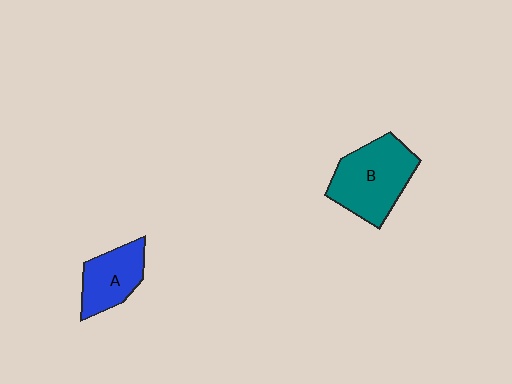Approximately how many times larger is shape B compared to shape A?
Approximately 1.5 times.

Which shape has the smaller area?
Shape A (blue).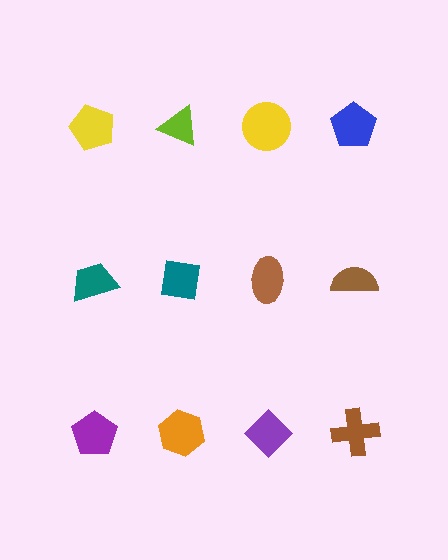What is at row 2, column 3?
A brown ellipse.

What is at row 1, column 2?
A lime triangle.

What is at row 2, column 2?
A teal square.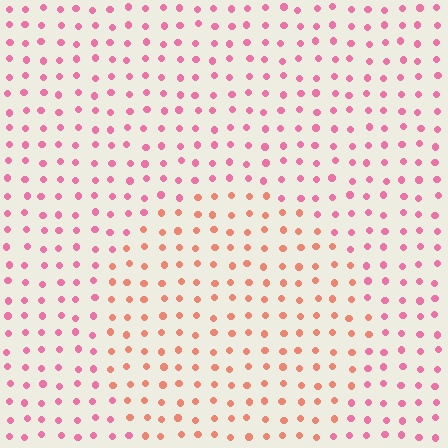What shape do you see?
I see a circle.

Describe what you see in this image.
The image is filled with small pink elements in a uniform arrangement. A circle-shaped region is visible where the elements are tinted to a slightly different hue, forming a subtle color boundary.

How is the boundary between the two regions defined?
The boundary is defined purely by a slight shift in hue (about 36 degrees). Spacing, size, and orientation are identical on both sides.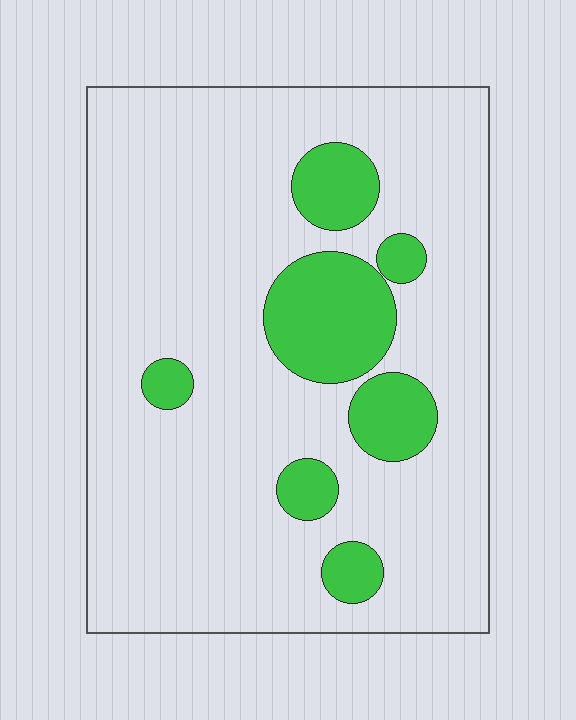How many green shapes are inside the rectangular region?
7.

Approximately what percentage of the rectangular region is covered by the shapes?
Approximately 15%.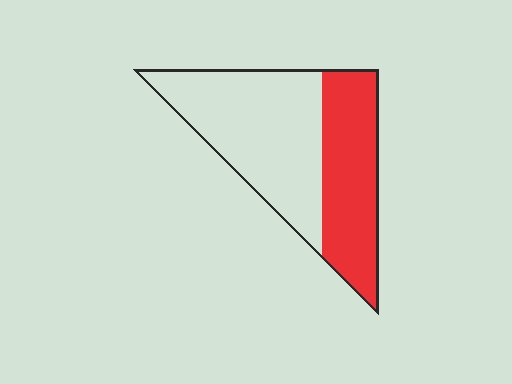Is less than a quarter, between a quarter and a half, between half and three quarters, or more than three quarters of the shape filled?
Between a quarter and a half.